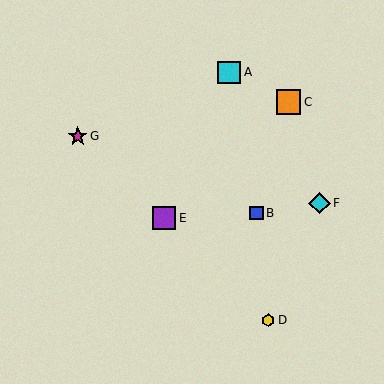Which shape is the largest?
The orange square (labeled C) is the largest.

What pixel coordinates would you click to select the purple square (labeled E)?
Click at (164, 218) to select the purple square E.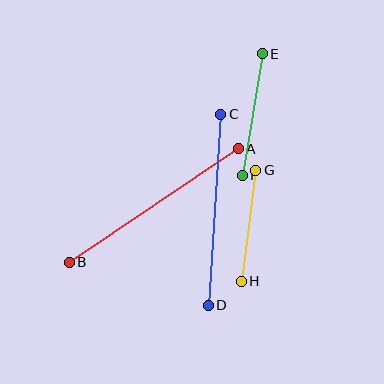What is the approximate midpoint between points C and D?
The midpoint is at approximately (214, 210) pixels.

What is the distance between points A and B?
The distance is approximately 203 pixels.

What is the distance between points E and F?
The distance is approximately 123 pixels.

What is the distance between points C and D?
The distance is approximately 191 pixels.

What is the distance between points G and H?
The distance is approximately 112 pixels.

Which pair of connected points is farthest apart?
Points A and B are farthest apart.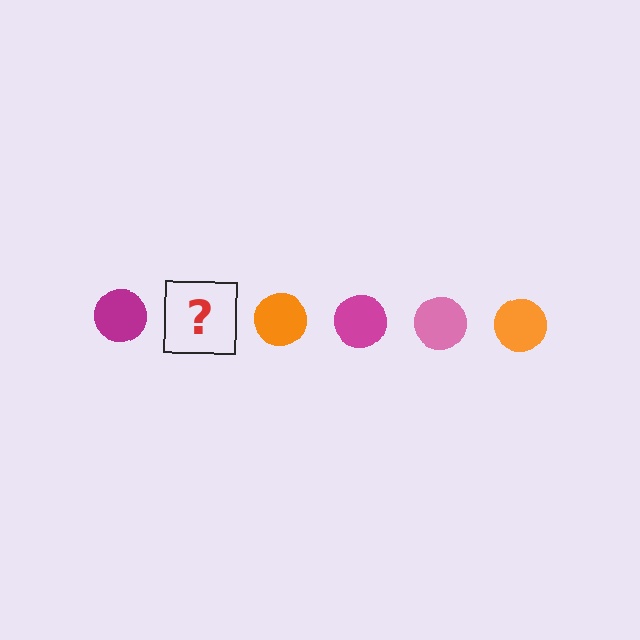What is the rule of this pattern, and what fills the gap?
The rule is that the pattern cycles through magenta, pink, orange circles. The gap should be filled with a pink circle.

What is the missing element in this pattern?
The missing element is a pink circle.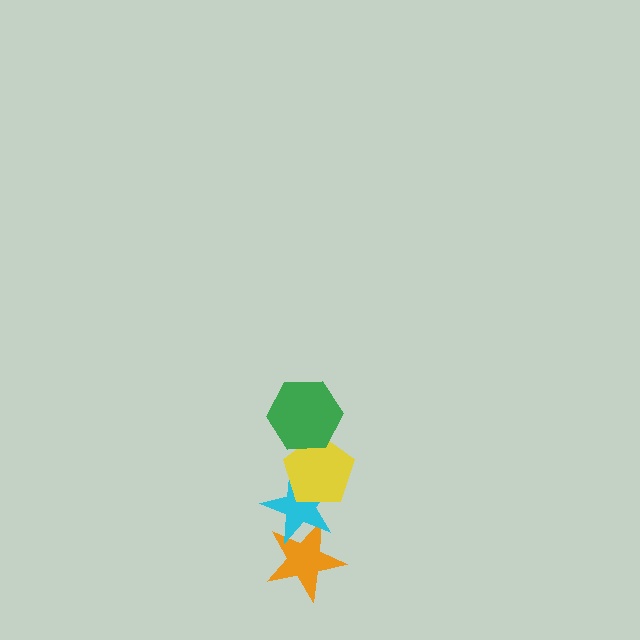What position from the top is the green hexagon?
The green hexagon is 1st from the top.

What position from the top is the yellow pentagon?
The yellow pentagon is 2nd from the top.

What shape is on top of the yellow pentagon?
The green hexagon is on top of the yellow pentagon.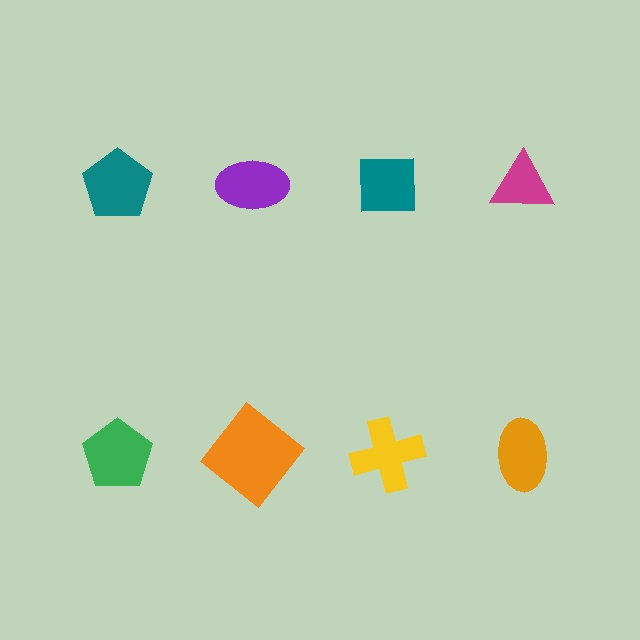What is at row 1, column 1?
A teal pentagon.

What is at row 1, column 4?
A magenta triangle.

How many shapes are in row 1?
4 shapes.